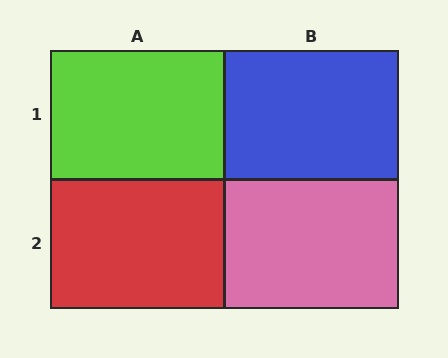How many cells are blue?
1 cell is blue.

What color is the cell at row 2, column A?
Red.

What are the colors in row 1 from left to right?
Lime, blue.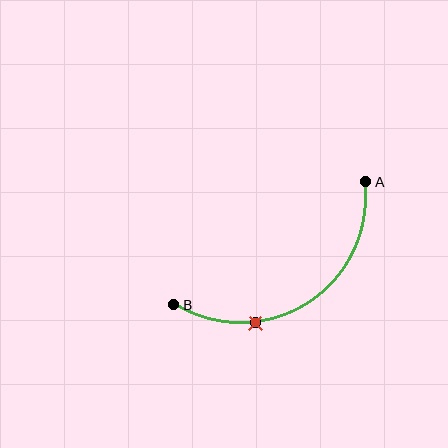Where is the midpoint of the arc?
The arc midpoint is the point on the curve farthest from the straight line joining A and B. It sits below that line.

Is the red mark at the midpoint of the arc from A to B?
No. The red mark lies on the arc but is closer to endpoint B. The arc midpoint would be at the point on the curve equidistant along the arc from both A and B.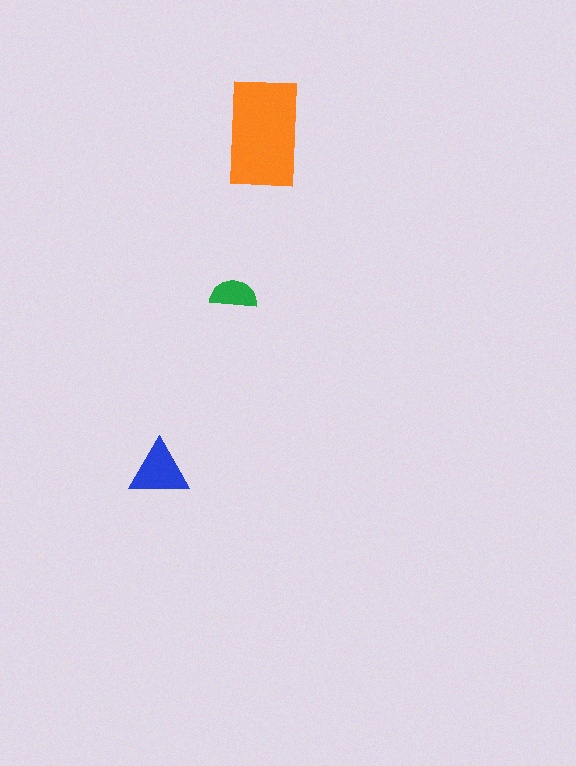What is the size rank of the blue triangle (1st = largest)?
2nd.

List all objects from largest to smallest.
The orange rectangle, the blue triangle, the green semicircle.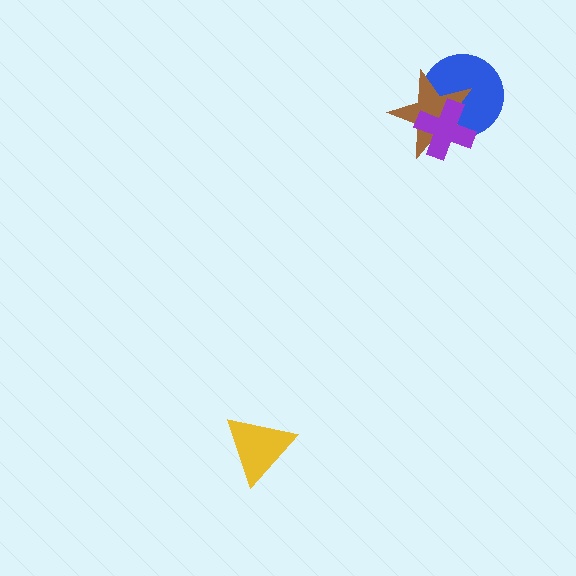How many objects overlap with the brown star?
2 objects overlap with the brown star.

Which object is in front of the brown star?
The purple cross is in front of the brown star.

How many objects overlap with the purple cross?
2 objects overlap with the purple cross.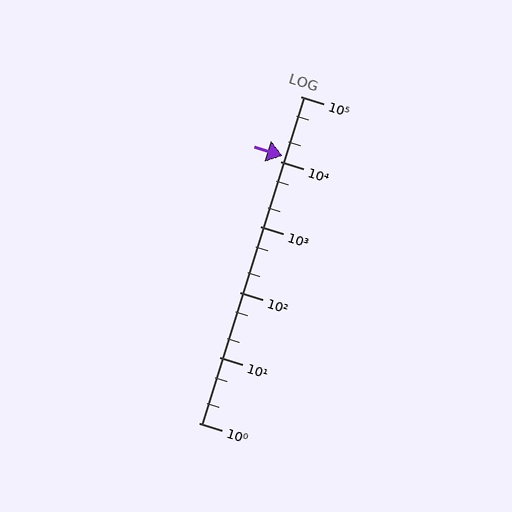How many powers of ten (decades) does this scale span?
The scale spans 5 decades, from 1 to 100000.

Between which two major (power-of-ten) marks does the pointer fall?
The pointer is between 10000 and 100000.